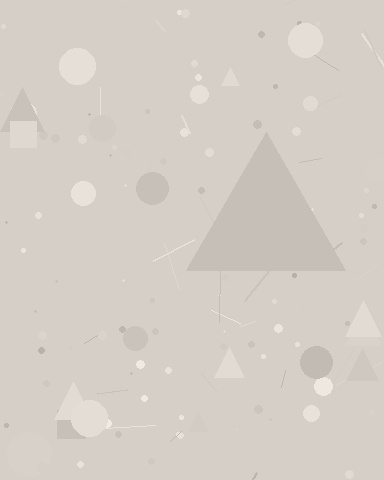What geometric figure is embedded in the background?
A triangle is embedded in the background.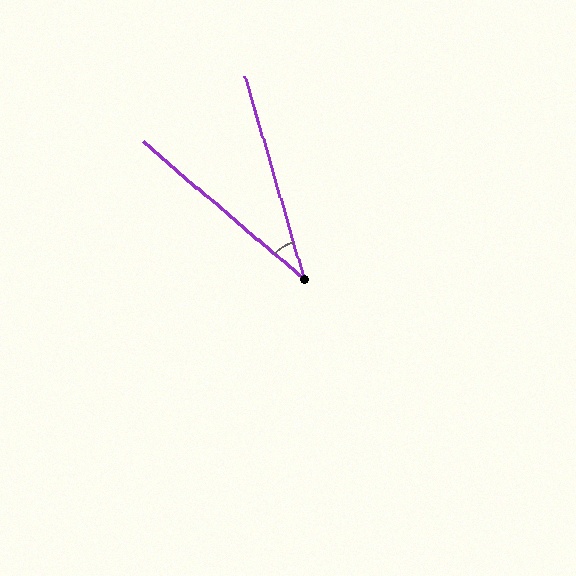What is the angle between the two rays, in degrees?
Approximately 33 degrees.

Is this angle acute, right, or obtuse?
It is acute.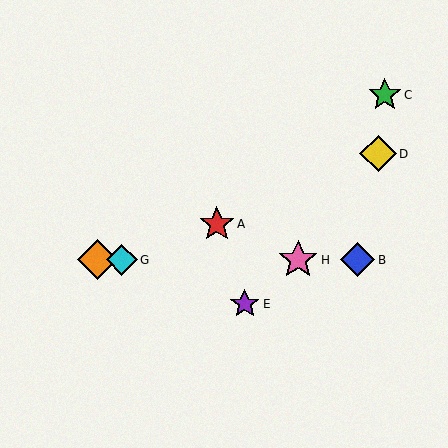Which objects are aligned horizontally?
Objects B, F, G, H are aligned horizontally.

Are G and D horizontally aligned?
No, G is at y≈260 and D is at y≈154.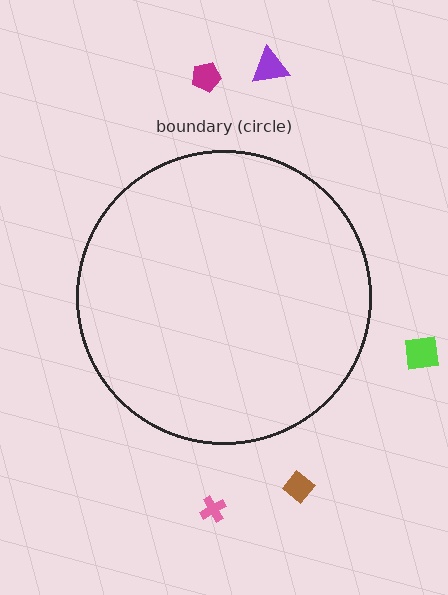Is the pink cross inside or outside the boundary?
Outside.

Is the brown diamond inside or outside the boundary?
Outside.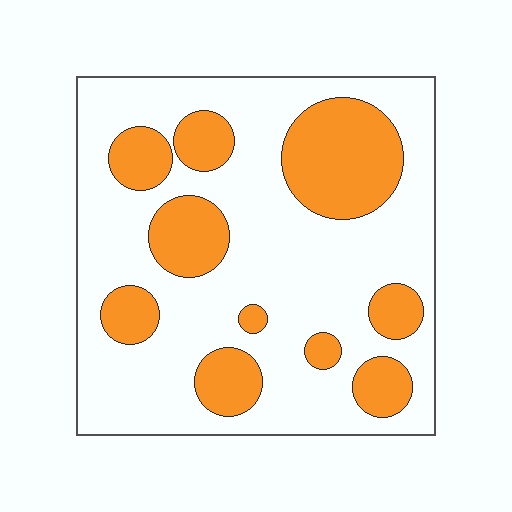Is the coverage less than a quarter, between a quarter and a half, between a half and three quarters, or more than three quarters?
Between a quarter and a half.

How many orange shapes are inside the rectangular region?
10.